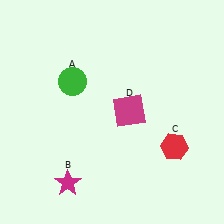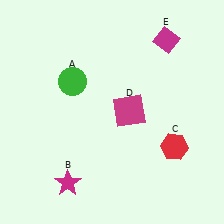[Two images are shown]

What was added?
A magenta diamond (E) was added in Image 2.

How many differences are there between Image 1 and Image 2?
There is 1 difference between the two images.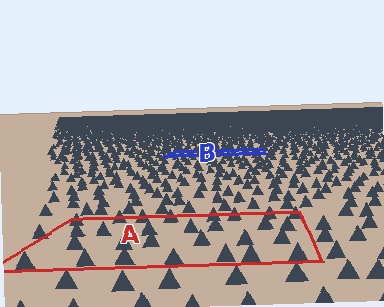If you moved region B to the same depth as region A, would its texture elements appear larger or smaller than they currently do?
They would appear larger. At a closer depth, the same texture elements are projected at a bigger on-screen size.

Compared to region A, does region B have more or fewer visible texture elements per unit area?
Region B has more texture elements per unit area — they are packed more densely because it is farther away.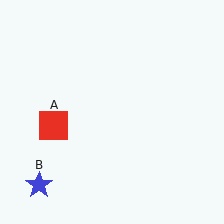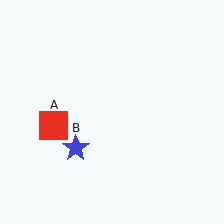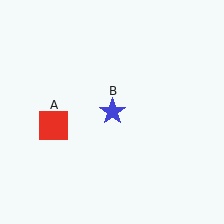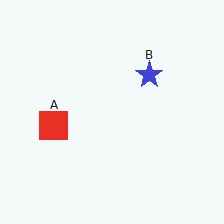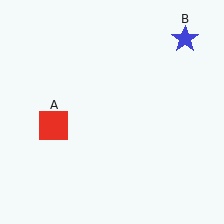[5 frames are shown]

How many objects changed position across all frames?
1 object changed position: blue star (object B).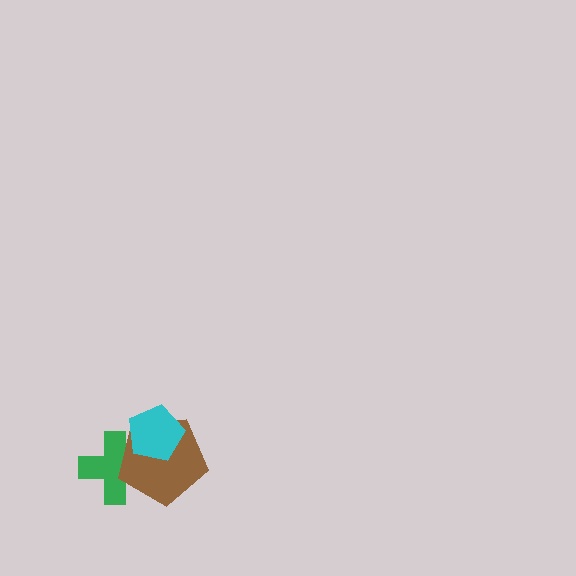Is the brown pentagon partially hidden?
Yes, it is partially covered by another shape.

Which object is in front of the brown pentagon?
The cyan pentagon is in front of the brown pentagon.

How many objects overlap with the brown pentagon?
2 objects overlap with the brown pentagon.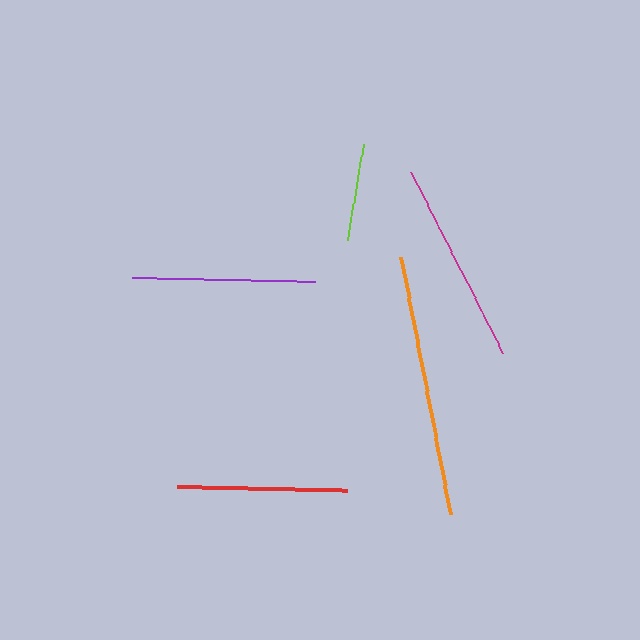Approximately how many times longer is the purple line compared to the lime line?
The purple line is approximately 1.9 times the length of the lime line.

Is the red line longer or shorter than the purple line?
The purple line is longer than the red line.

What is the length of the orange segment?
The orange segment is approximately 262 pixels long.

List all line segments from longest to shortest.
From longest to shortest: orange, magenta, purple, red, lime.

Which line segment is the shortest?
The lime line is the shortest at approximately 97 pixels.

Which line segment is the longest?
The orange line is the longest at approximately 262 pixels.